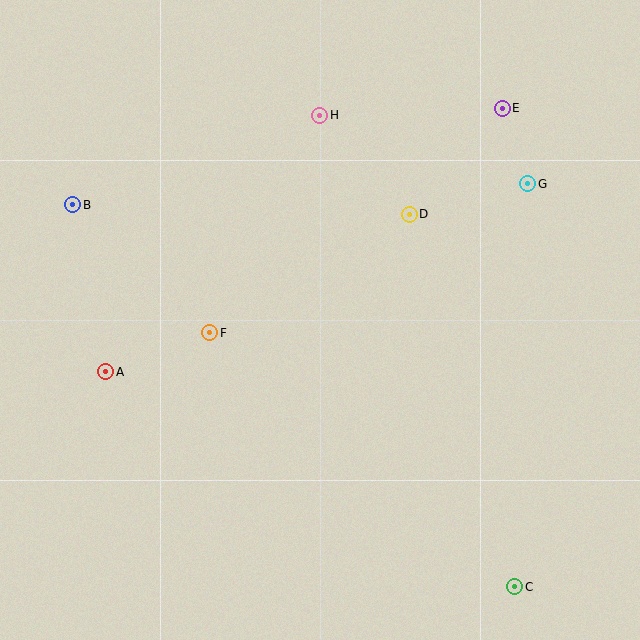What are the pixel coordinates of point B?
Point B is at (73, 205).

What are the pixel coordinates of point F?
Point F is at (210, 333).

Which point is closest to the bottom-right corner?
Point C is closest to the bottom-right corner.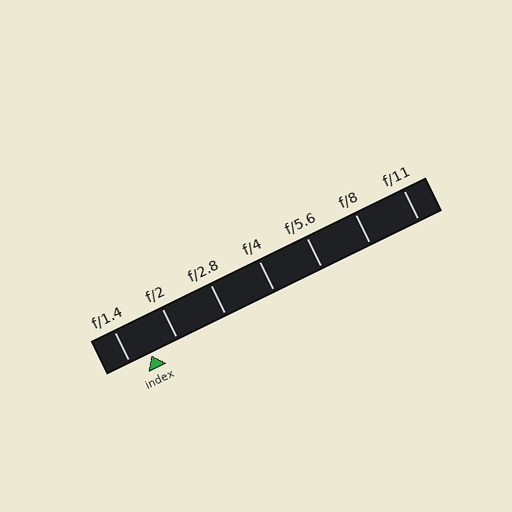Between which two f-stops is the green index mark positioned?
The index mark is between f/1.4 and f/2.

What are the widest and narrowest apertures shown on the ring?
The widest aperture shown is f/1.4 and the narrowest is f/11.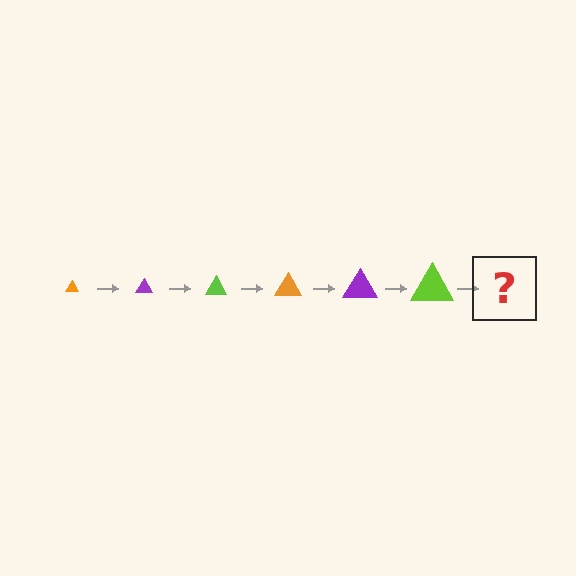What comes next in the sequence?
The next element should be an orange triangle, larger than the previous one.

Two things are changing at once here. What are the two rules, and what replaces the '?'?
The two rules are that the triangle grows larger each step and the color cycles through orange, purple, and lime. The '?' should be an orange triangle, larger than the previous one.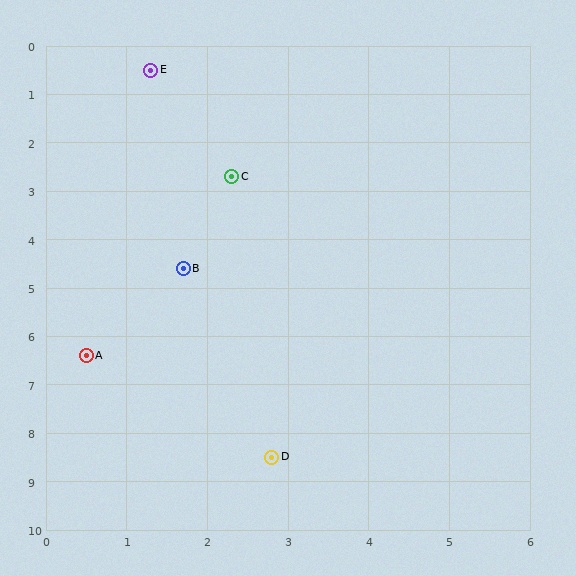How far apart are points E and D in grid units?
Points E and D are about 8.1 grid units apart.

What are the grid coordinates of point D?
Point D is at approximately (2.8, 8.5).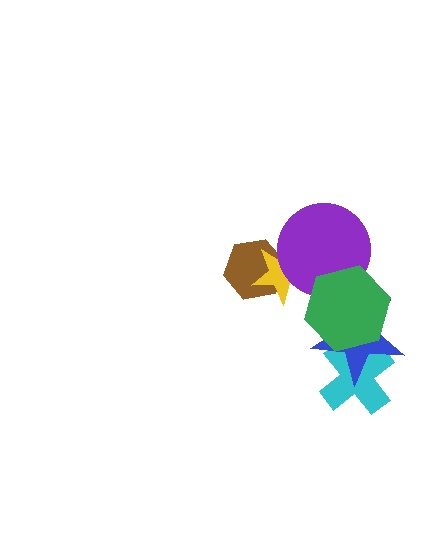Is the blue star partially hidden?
Yes, it is partially covered by another shape.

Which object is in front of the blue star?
The green hexagon is in front of the blue star.